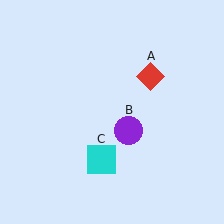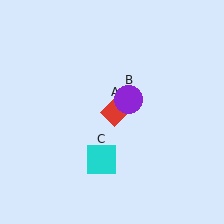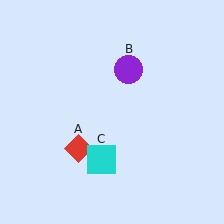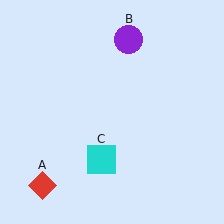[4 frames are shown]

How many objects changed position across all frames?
2 objects changed position: red diamond (object A), purple circle (object B).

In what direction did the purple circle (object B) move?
The purple circle (object B) moved up.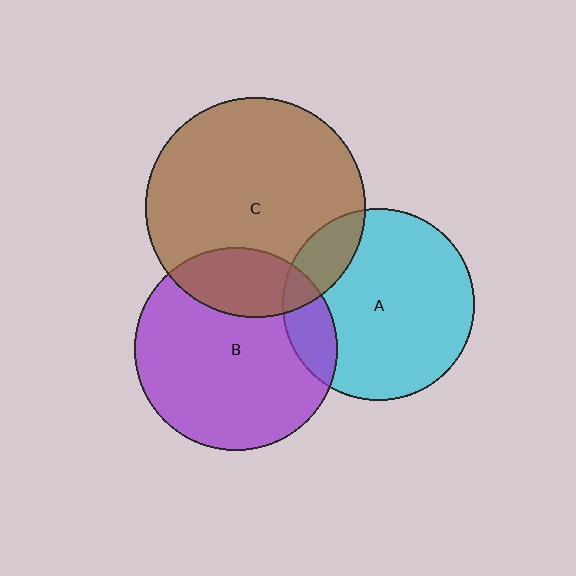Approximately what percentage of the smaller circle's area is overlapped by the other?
Approximately 25%.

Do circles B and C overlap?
Yes.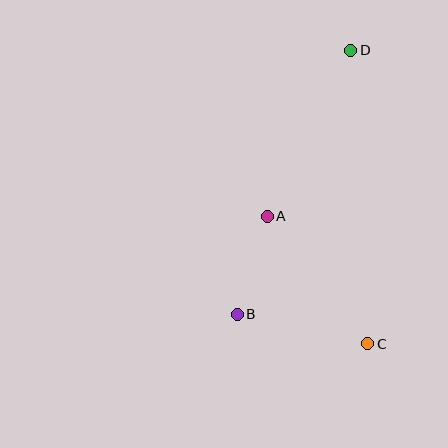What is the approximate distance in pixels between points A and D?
The distance between A and D is approximately 186 pixels.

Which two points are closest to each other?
Points A and B are closest to each other.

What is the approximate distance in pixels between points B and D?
The distance between B and D is approximately 287 pixels.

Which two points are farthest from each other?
Points C and D are farthest from each other.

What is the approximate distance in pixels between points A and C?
The distance between A and C is approximately 163 pixels.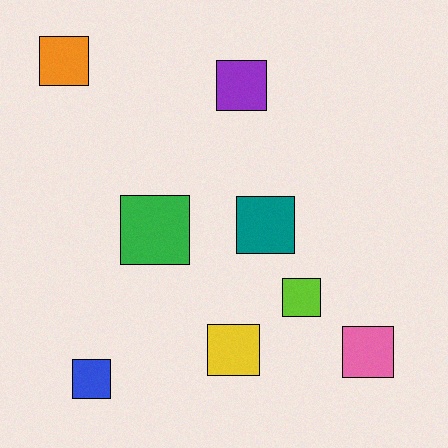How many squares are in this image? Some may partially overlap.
There are 8 squares.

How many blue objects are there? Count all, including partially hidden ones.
There is 1 blue object.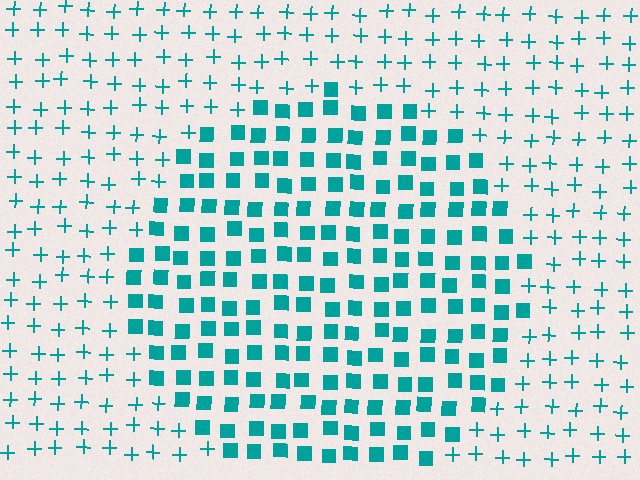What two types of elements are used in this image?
The image uses squares inside the circle region and plus signs outside it.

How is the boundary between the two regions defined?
The boundary is defined by a change in element shape: squares inside vs. plus signs outside. All elements share the same color and spacing.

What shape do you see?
I see a circle.